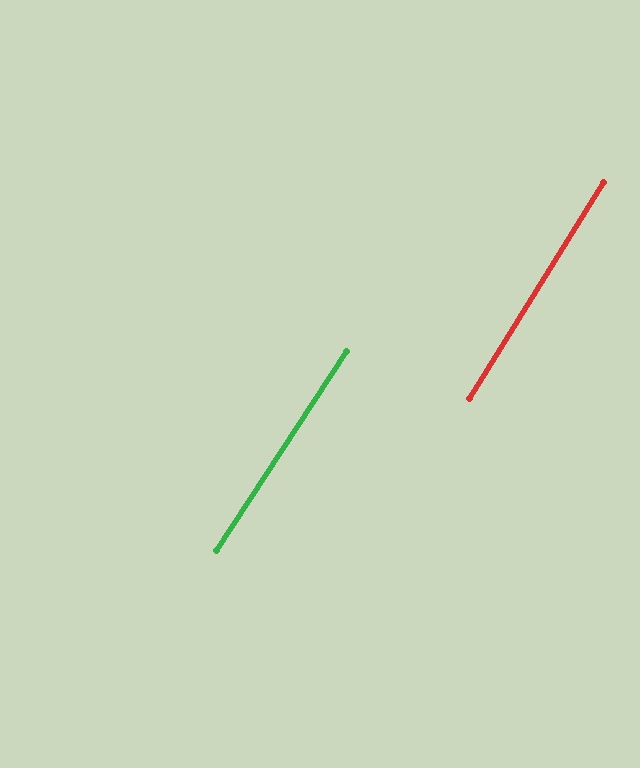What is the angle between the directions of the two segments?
Approximately 2 degrees.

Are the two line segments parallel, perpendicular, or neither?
Parallel — their directions differ by only 1.6°.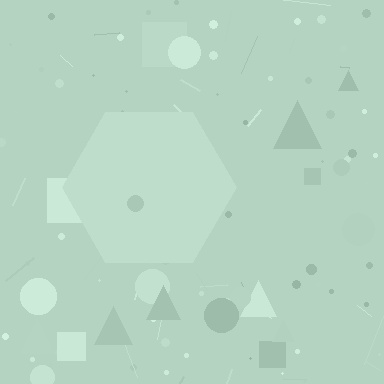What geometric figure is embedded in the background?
A hexagon is embedded in the background.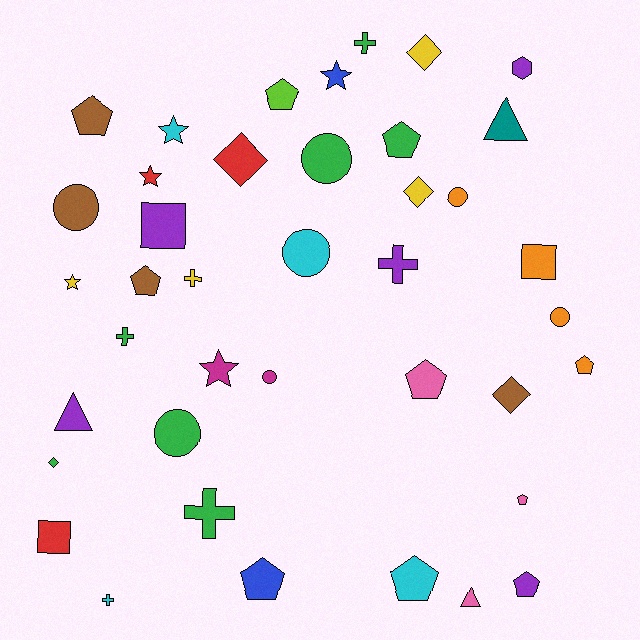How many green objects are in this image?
There are 7 green objects.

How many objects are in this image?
There are 40 objects.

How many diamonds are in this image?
There are 5 diamonds.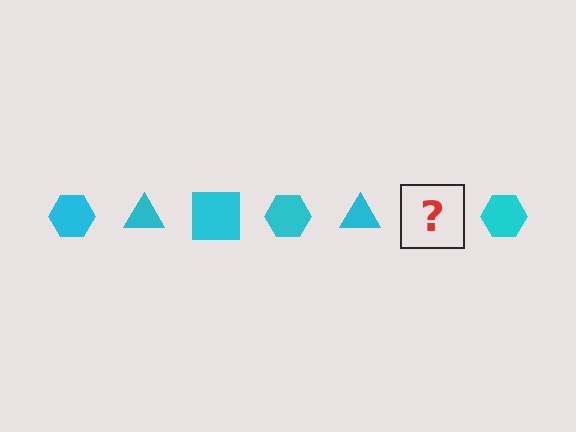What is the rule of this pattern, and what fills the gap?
The rule is that the pattern cycles through hexagon, triangle, square shapes in cyan. The gap should be filled with a cyan square.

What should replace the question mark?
The question mark should be replaced with a cyan square.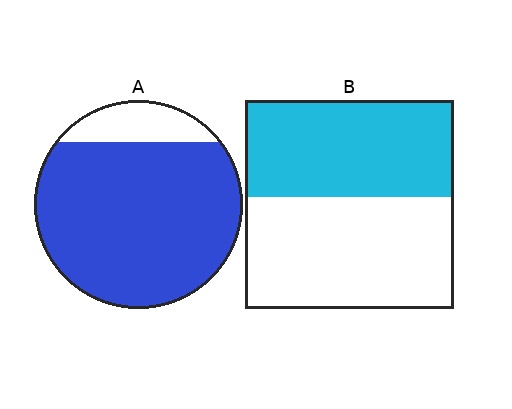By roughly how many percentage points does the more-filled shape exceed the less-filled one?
By roughly 40 percentage points (A over B).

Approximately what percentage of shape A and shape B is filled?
A is approximately 85% and B is approximately 45%.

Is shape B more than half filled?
Roughly half.